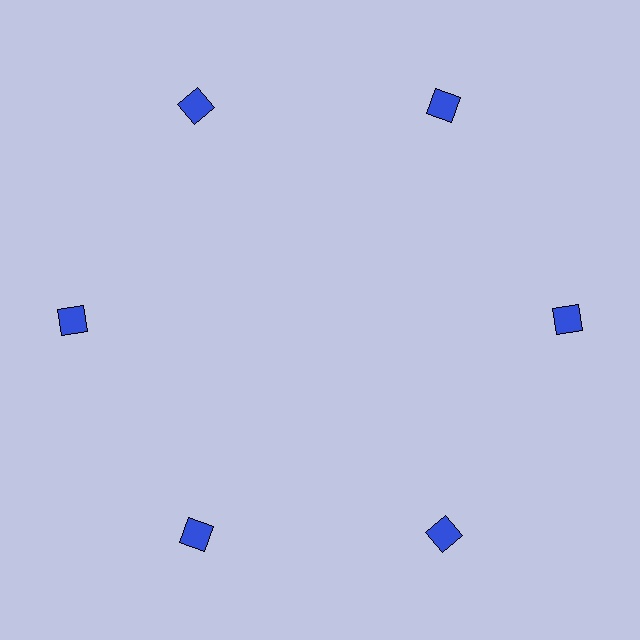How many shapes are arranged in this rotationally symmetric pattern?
There are 6 shapes, arranged in 6 groups of 1.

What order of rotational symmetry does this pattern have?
This pattern has 6-fold rotational symmetry.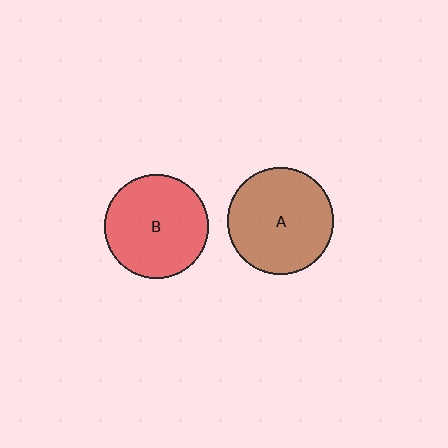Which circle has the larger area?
Circle A (brown).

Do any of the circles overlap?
No, none of the circles overlap.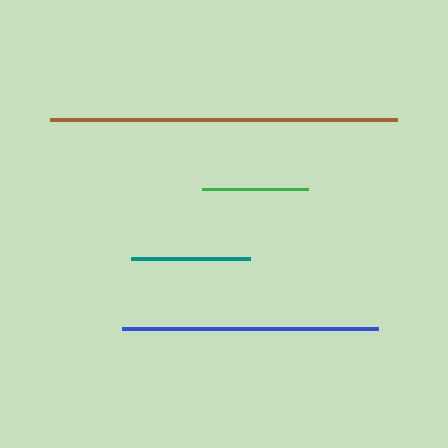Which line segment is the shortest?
The green line is the shortest at approximately 105 pixels.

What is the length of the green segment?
The green segment is approximately 105 pixels long.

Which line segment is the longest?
The brown line is the longest at approximately 347 pixels.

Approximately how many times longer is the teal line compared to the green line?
The teal line is approximately 1.1 times the length of the green line.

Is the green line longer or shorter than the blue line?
The blue line is longer than the green line.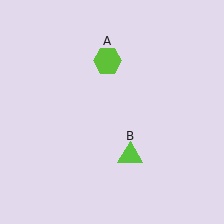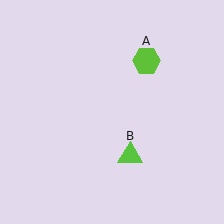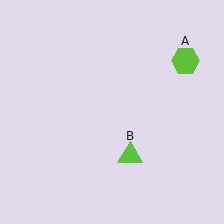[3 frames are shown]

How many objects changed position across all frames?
1 object changed position: lime hexagon (object A).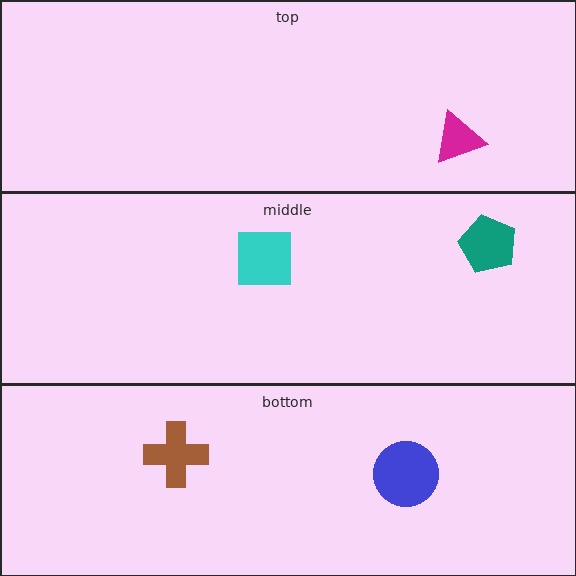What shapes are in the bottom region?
The blue circle, the brown cross.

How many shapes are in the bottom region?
2.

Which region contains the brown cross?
The bottom region.